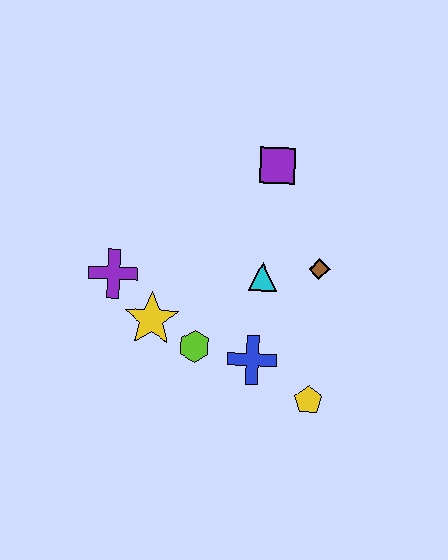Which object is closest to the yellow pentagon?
The blue cross is closest to the yellow pentagon.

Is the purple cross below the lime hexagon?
No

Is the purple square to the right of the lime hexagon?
Yes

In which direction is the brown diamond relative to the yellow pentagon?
The brown diamond is above the yellow pentagon.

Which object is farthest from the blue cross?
The purple square is farthest from the blue cross.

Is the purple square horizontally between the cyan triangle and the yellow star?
No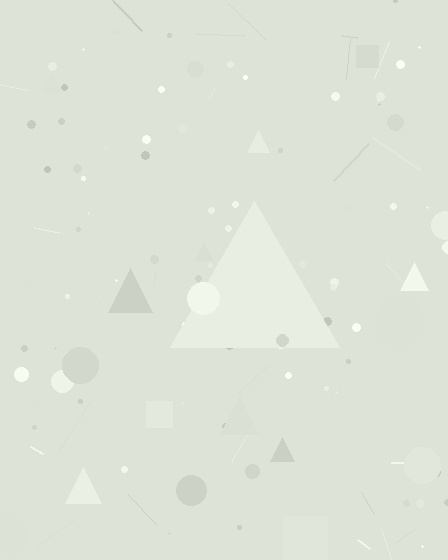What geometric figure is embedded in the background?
A triangle is embedded in the background.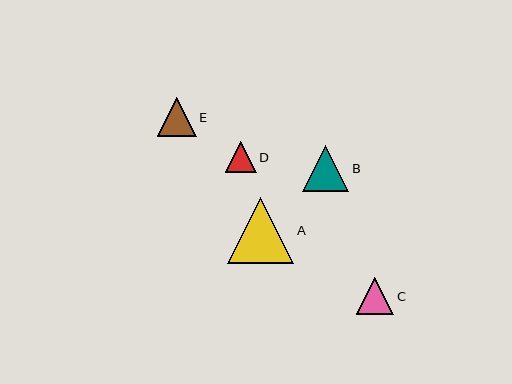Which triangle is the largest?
Triangle A is the largest with a size of approximately 66 pixels.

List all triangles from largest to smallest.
From largest to smallest: A, B, E, C, D.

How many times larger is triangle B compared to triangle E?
Triangle B is approximately 1.2 times the size of triangle E.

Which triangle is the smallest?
Triangle D is the smallest with a size of approximately 31 pixels.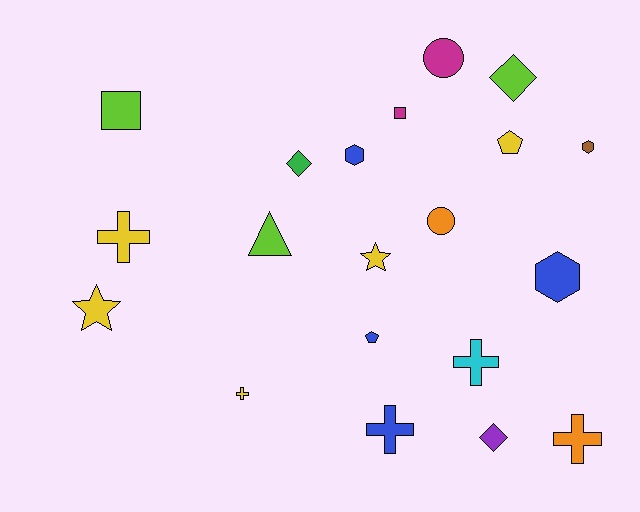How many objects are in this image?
There are 20 objects.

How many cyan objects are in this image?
There is 1 cyan object.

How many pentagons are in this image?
There are 2 pentagons.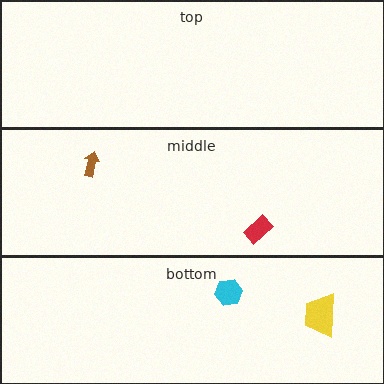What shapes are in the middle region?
The brown arrow, the red rectangle.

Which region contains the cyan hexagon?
The bottom region.